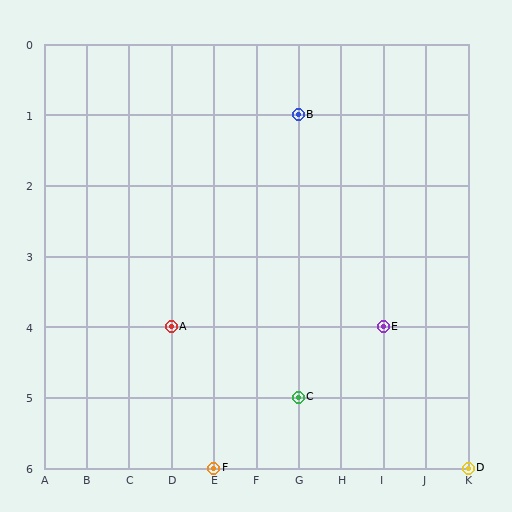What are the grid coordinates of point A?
Point A is at grid coordinates (D, 4).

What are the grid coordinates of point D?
Point D is at grid coordinates (K, 6).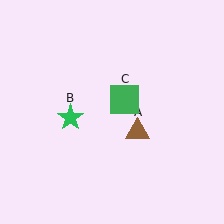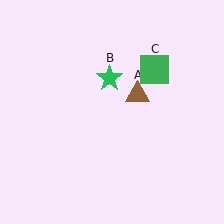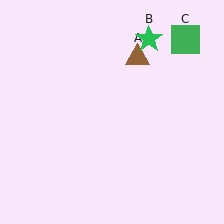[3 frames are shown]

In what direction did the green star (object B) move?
The green star (object B) moved up and to the right.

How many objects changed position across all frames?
3 objects changed position: brown triangle (object A), green star (object B), green square (object C).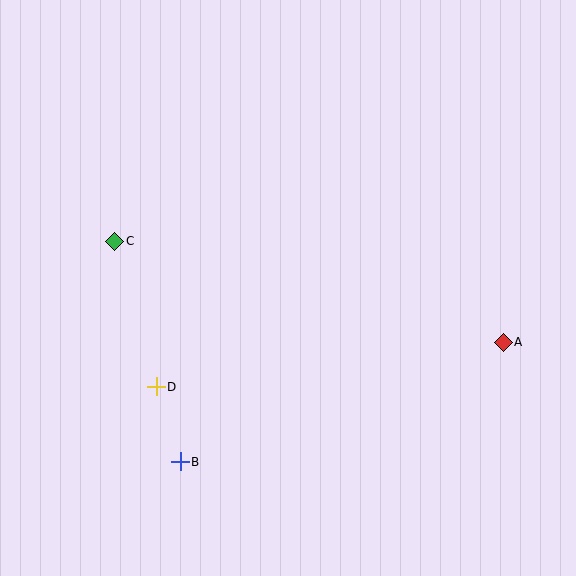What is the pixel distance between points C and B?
The distance between C and B is 230 pixels.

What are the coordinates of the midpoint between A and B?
The midpoint between A and B is at (342, 402).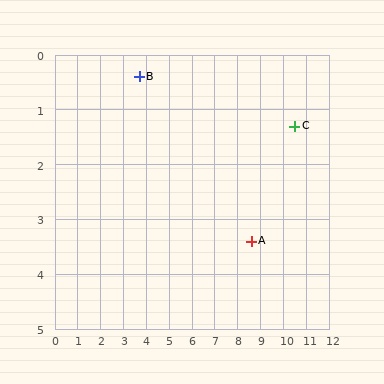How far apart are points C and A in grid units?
Points C and A are about 2.8 grid units apart.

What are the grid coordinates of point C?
Point C is at approximately (10.5, 1.3).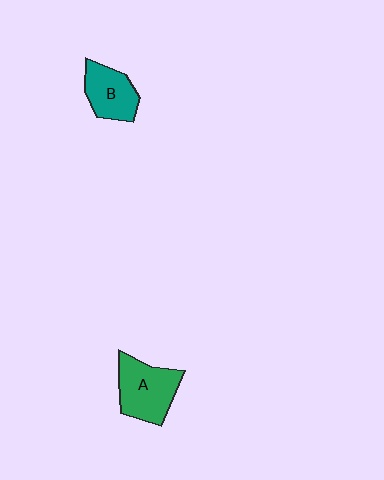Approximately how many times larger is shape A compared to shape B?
Approximately 1.3 times.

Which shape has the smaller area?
Shape B (teal).